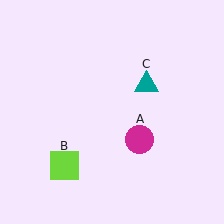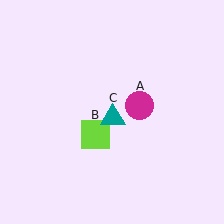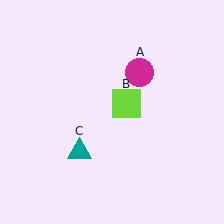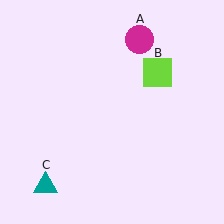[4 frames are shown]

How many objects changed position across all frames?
3 objects changed position: magenta circle (object A), lime square (object B), teal triangle (object C).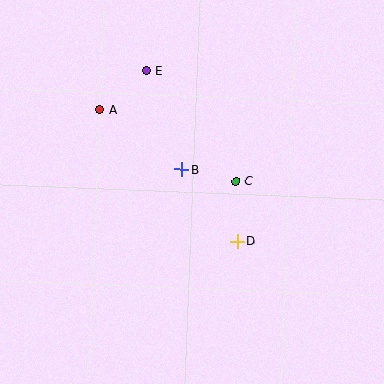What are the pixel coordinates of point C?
Point C is at (236, 181).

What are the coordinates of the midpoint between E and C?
The midpoint between E and C is at (191, 126).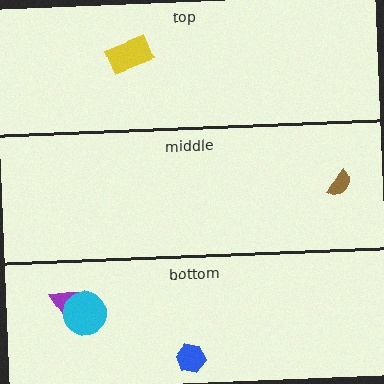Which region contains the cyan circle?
The bottom region.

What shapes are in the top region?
The yellow rectangle.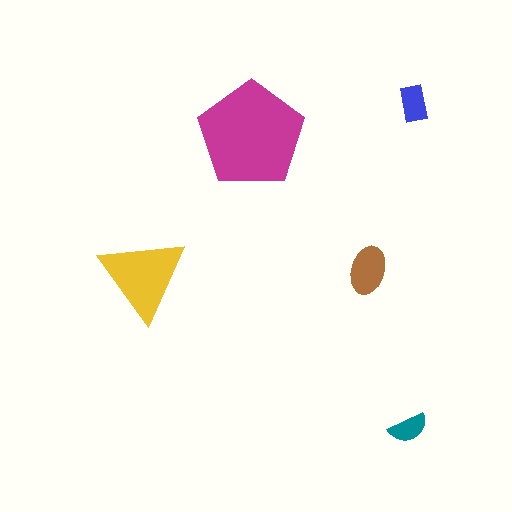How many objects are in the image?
There are 5 objects in the image.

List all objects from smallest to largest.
The teal semicircle, the blue rectangle, the brown ellipse, the yellow triangle, the magenta pentagon.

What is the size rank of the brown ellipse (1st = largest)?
3rd.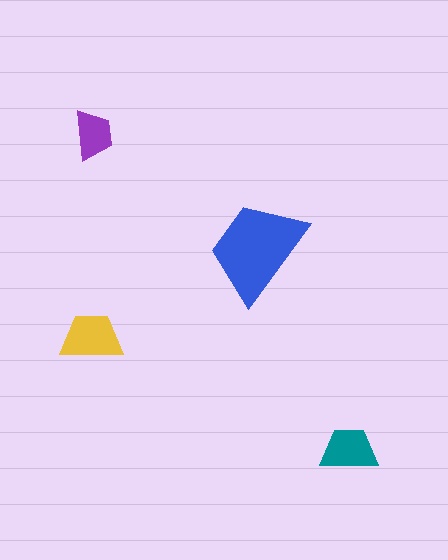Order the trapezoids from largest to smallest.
the blue one, the yellow one, the teal one, the purple one.